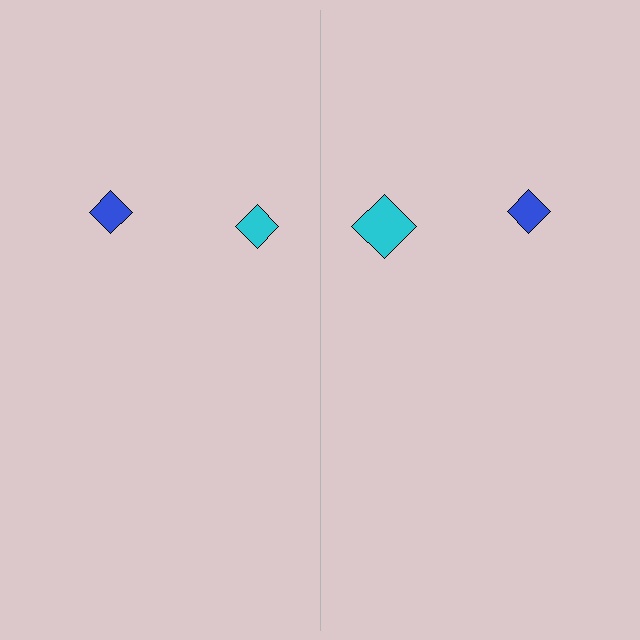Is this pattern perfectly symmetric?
No, the pattern is not perfectly symmetric. The cyan diamond on the right side has a different size than its mirror counterpart.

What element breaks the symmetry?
The cyan diamond on the right side has a different size than its mirror counterpart.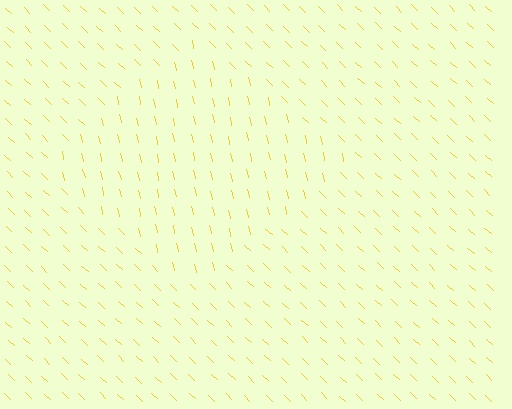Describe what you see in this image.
The image is filled with small yellow line segments. A diamond region in the image has lines oriented differently from the surrounding lines, creating a visible texture boundary.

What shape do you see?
I see a diamond.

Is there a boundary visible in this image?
Yes, there is a texture boundary formed by a change in line orientation.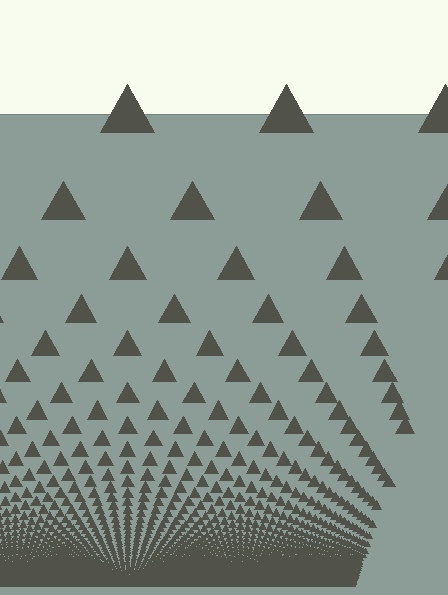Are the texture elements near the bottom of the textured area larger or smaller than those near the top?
Smaller. The gradient is inverted — elements near the bottom are smaller and denser.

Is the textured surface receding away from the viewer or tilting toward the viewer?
The surface appears to tilt toward the viewer. Texture elements get larger and sparser toward the top.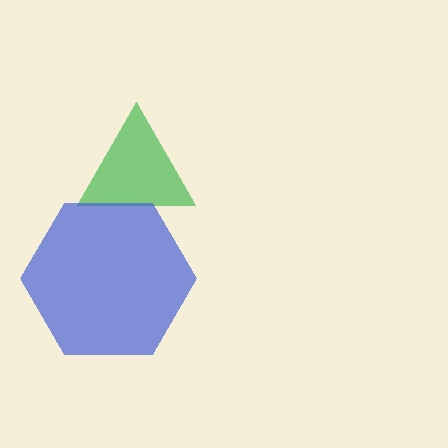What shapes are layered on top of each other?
The layered shapes are: a green triangle, a blue hexagon.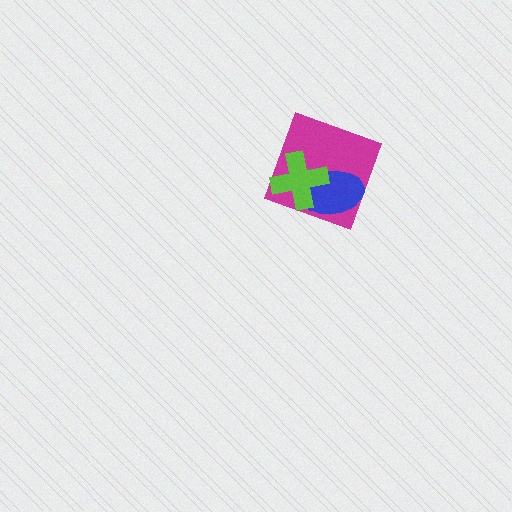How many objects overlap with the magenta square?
2 objects overlap with the magenta square.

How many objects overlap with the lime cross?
2 objects overlap with the lime cross.